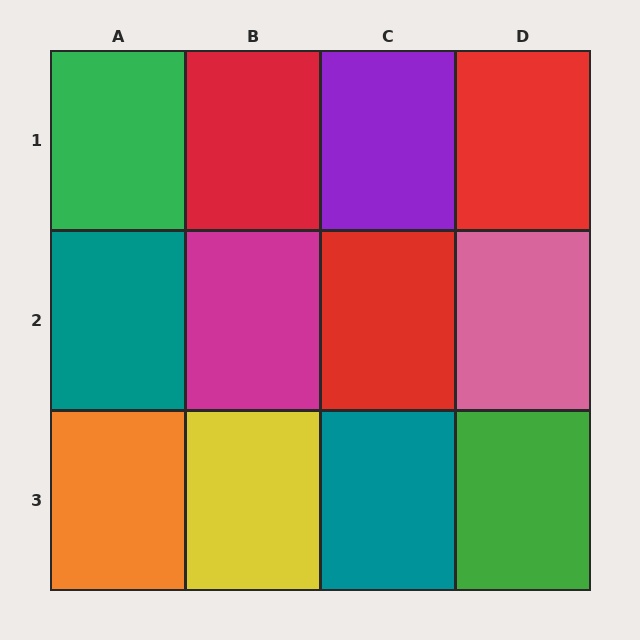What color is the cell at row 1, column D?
Red.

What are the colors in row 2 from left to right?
Teal, magenta, red, pink.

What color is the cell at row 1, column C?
Purple.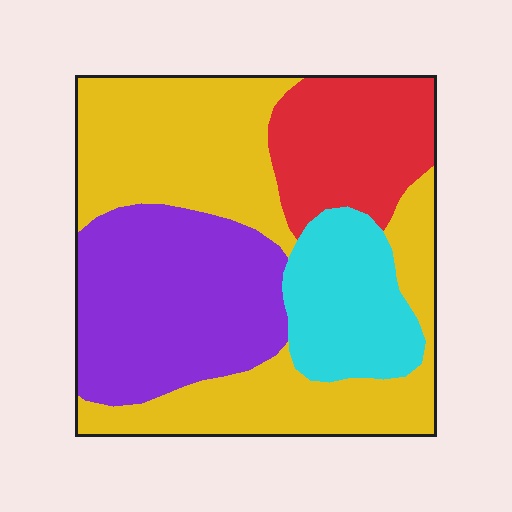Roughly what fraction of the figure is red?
Red takes up less than a sixth of the figure.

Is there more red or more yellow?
Yellow.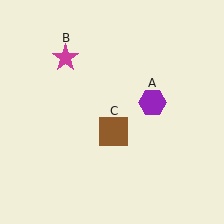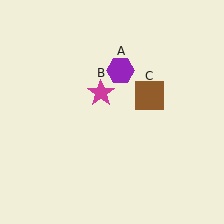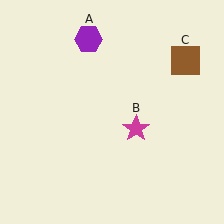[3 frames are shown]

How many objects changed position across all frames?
3 objects changed position: purple hexagon (object A), magenta star (object B), brown square (object C).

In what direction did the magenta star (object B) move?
The magenta star (object B) moved down and to the right.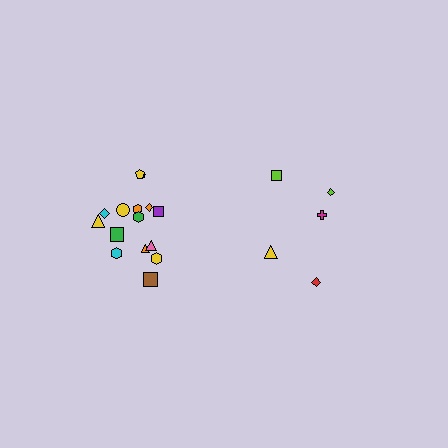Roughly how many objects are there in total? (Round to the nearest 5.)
Roughly 20 objects in total.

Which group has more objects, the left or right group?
The left group.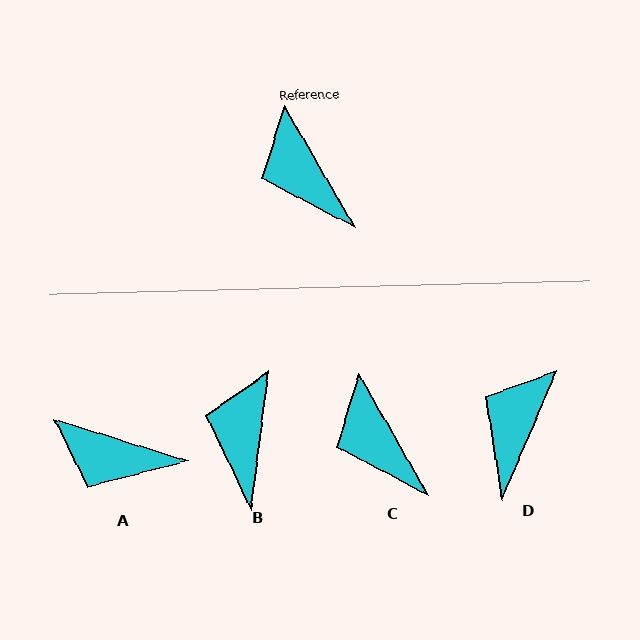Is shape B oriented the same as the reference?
No, it is off by about 37 degrees.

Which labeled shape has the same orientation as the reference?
C.